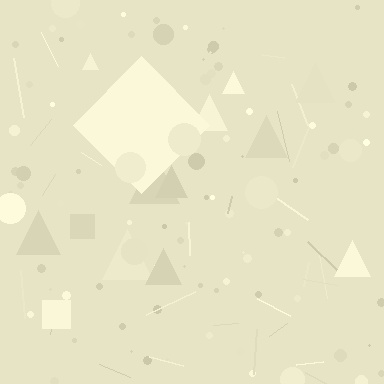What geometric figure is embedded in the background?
A diamond is embedded in the background.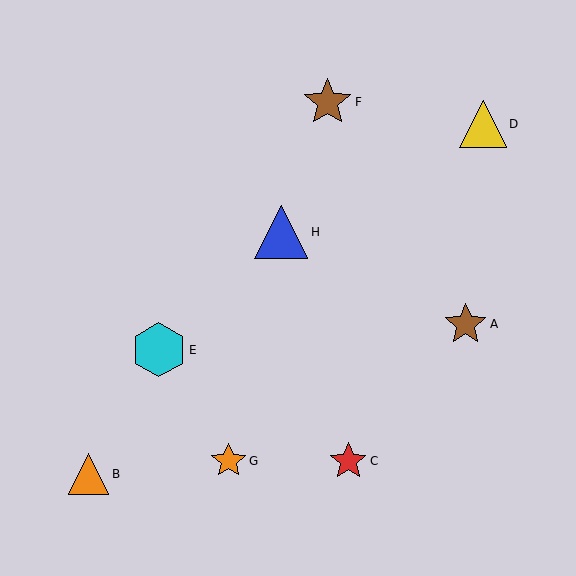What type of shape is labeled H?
Shape H is a blue triangle.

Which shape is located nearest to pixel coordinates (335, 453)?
The red star (labeled C) at (348, 461) is nearest to that location.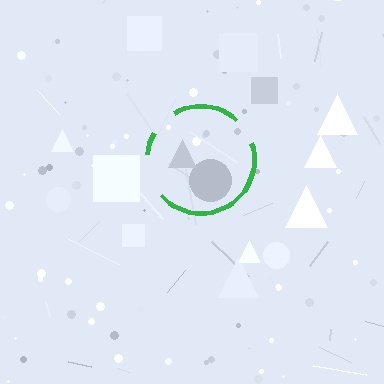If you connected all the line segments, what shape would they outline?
They would outline a circle.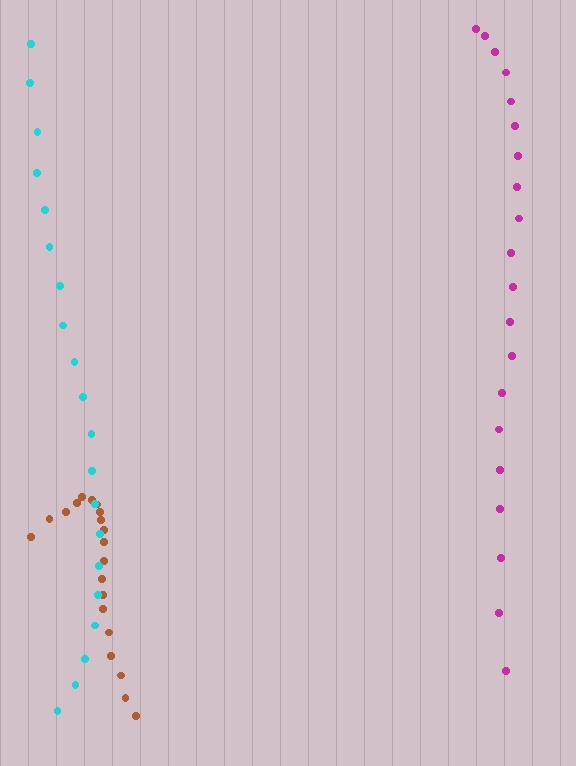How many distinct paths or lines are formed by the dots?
There are 3 distinct paths.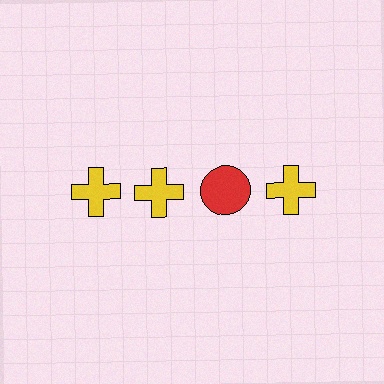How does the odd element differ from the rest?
It differs in both color (red instead of yellow) and shape (circle instead of cross).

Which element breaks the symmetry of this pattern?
The red circle in the top row, center column breaks the symmetry. All other shapes are yellow crosses.